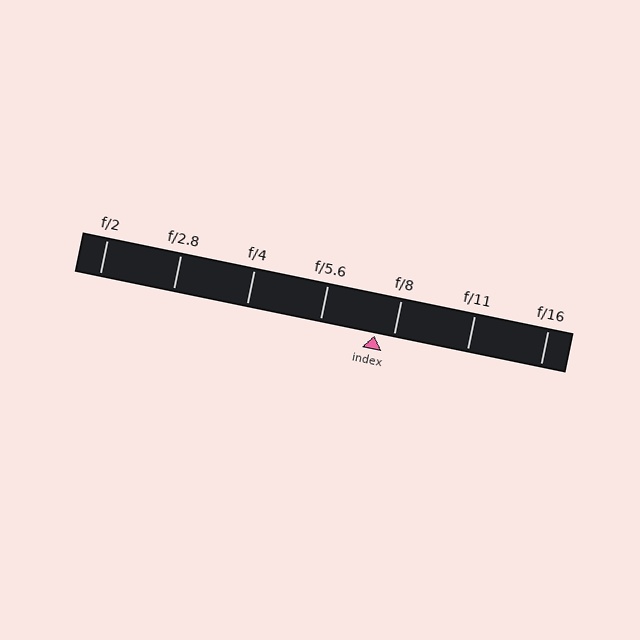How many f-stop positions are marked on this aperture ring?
There are 7 f-stop positions marked.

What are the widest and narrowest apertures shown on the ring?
The widest aperture shown is f/2 and the narrowest is f/16.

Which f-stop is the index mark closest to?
The index mark is closest to f/8.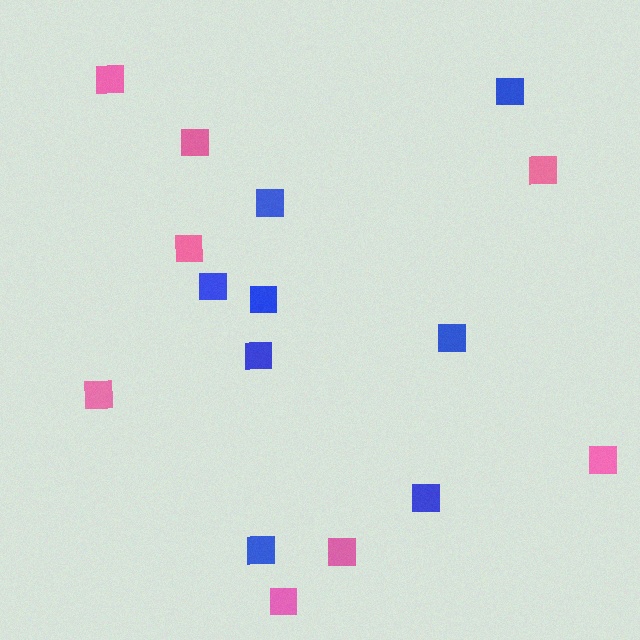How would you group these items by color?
There are 2 groups: one group of blue squares (8) and one group of pink squares (8).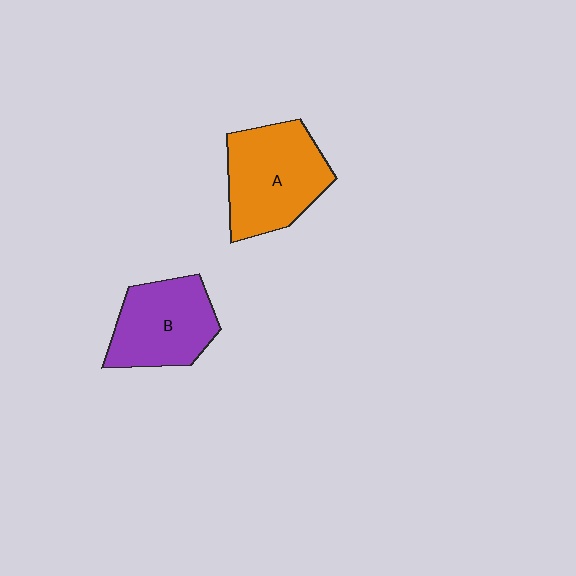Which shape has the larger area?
Shape A (orange).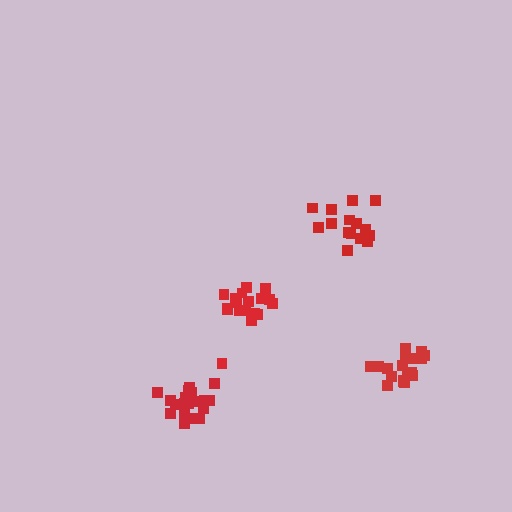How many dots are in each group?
Group 1: 21 dots, Group 2: 18 dots, Group 3: 19 dots, Group 4: 15 dots (73 total).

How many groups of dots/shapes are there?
There are 4 groups.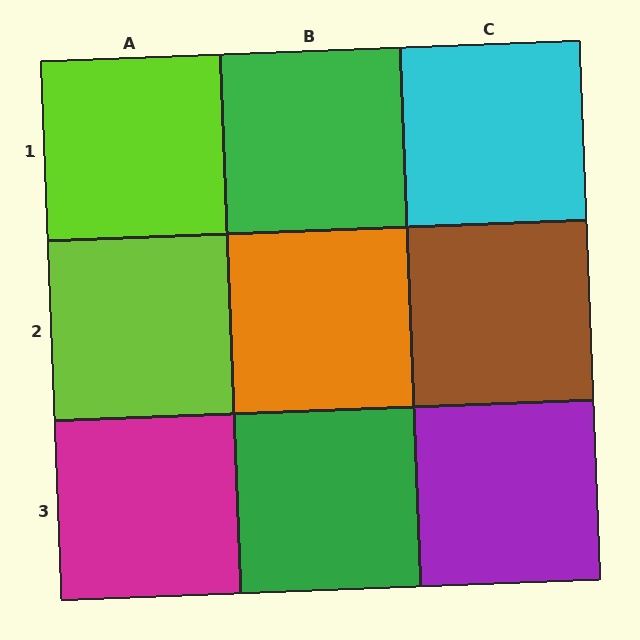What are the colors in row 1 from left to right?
Lime, green, cyan.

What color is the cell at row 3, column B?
Green.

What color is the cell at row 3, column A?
Magenta.